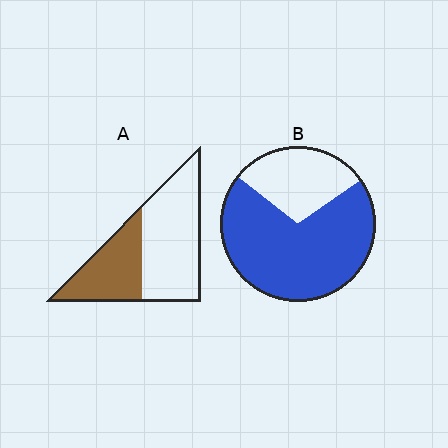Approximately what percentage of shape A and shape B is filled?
A is approximately 40% and B is approximately 70%.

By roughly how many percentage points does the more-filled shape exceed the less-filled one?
By roughly 30 percentage points (B over A).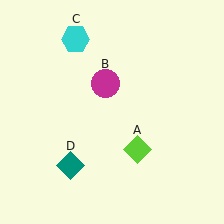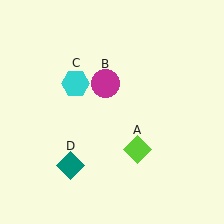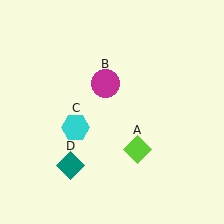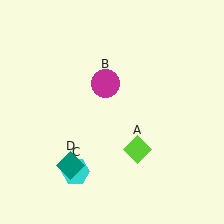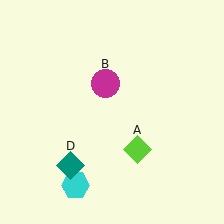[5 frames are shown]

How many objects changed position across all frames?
1 object changed position: cyan hexagon (object C).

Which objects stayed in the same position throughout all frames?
Lime diamond (object A) and magenta circle (object B) and teal diamond (object D) remained stationary.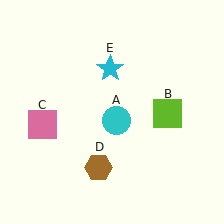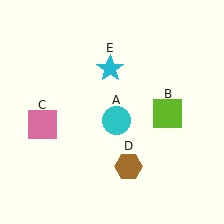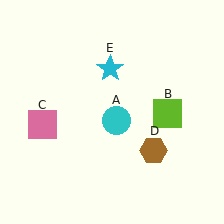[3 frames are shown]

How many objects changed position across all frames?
1 object changed position: brown hexagon (object D).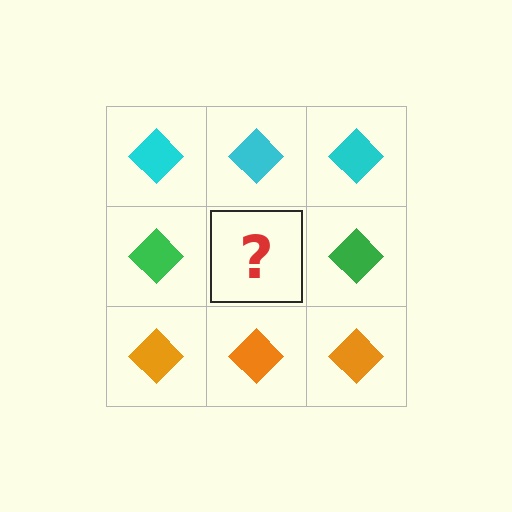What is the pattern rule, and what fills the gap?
The rule is that each row has a consistent color. The gap should be filled with a green diamond.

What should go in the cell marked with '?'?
The missing cell should contain a green diamond.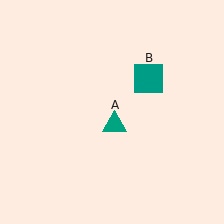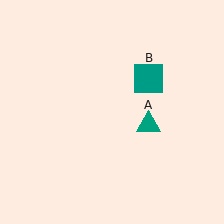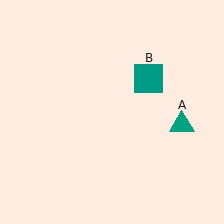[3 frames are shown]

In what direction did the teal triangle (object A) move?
The teal triangle (object A) moved right.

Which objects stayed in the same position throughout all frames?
Teal square (object B) remained stationary.